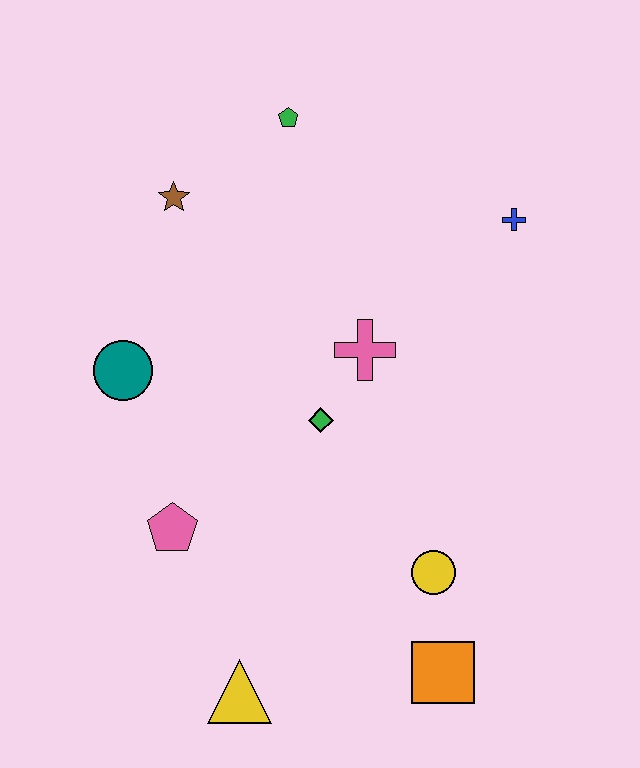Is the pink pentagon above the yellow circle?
Yes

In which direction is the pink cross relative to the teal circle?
The pink cross is to the right of the teal circle.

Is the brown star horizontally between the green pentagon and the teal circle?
Yes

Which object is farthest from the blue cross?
The yellow triangle is farthest from the blue cross.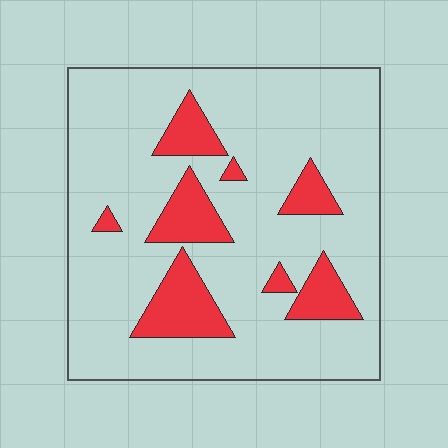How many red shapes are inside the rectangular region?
8.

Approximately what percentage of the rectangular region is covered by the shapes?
Approximately 20%.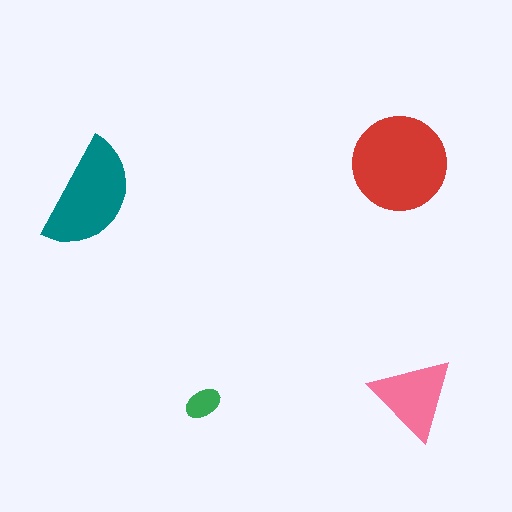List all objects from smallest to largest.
The green ellipse, the pink triangle, the teal semicircle, the red circle.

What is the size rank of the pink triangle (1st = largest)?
3rd.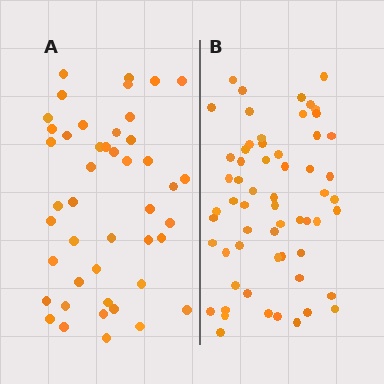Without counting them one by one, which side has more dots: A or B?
Region B (the right region) has more dots.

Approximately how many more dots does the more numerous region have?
Region B has approximately 15 more dots than region A.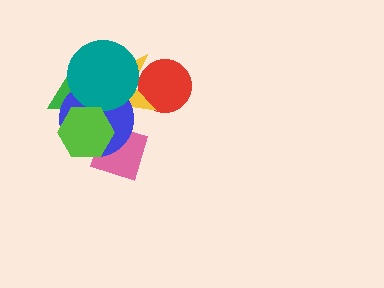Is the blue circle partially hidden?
Yes, it is partially covered by another shape.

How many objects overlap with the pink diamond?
3 objects overlap with the pink diamond.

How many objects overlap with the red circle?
1 object overlaps with the red circle.